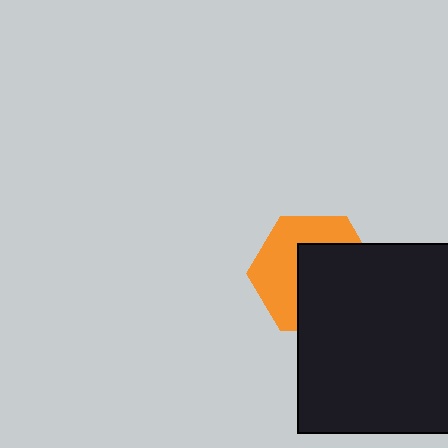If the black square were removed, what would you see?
You would see the complete orange hexagon.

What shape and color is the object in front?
The object in front is a black square.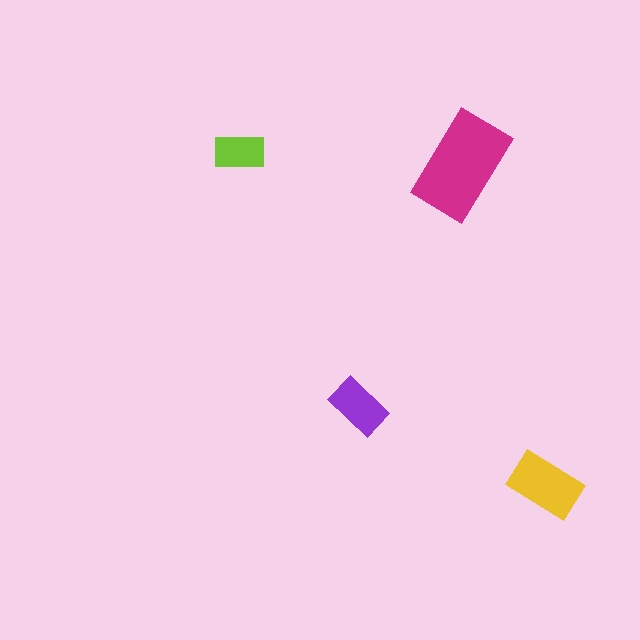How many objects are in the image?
There are 4 objects in the image.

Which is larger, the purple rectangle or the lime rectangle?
The purple one.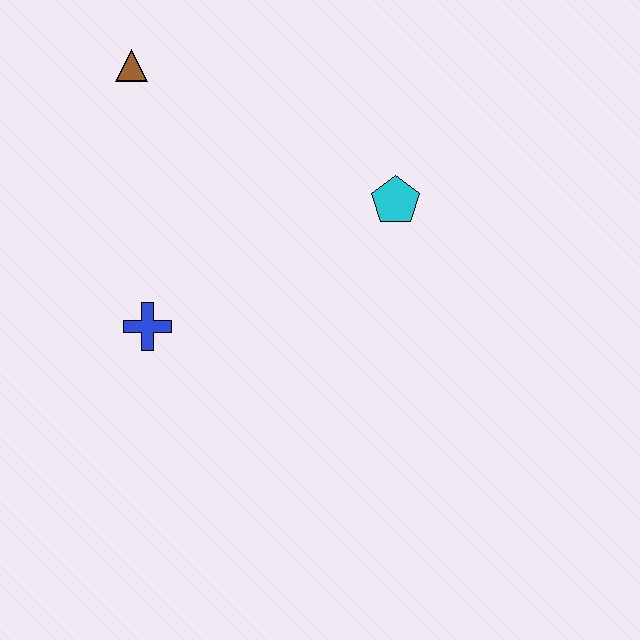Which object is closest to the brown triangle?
The blue cross is closest to the brown triangle.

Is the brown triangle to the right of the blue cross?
No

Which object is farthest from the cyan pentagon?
The brown triangle is farthest from the cyan pentagon.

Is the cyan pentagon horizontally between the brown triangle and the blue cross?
No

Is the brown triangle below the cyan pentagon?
No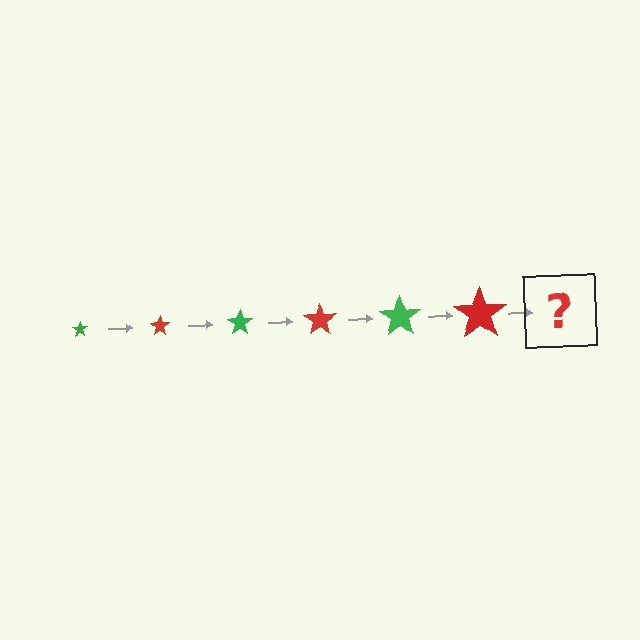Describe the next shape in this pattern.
It should be a green star, larger than the previous one.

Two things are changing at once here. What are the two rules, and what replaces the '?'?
The two rules are that the star grows larger each step and the color cycles through green and red. The '?' should be a green star, larger than the previous one.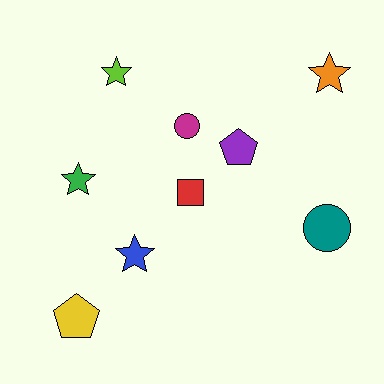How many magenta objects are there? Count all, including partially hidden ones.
There is 1 magenta object.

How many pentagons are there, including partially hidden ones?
There are 2 pentagons.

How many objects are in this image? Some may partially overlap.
There are 9 objects.